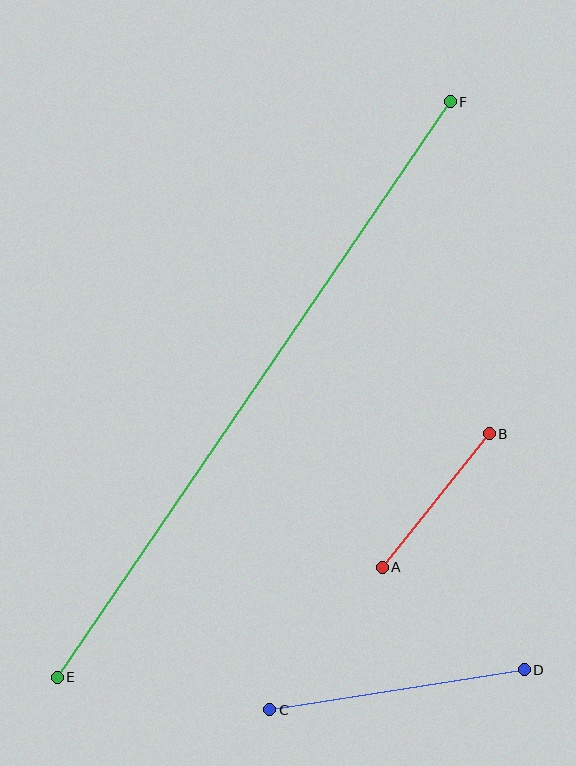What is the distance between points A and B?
The distance is approximately 171 pixels.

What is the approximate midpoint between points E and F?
The midpoint is at approximately (254, 389) pixels.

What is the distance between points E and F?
The distance is approximately 697 pixels.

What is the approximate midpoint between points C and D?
The midpoint is at approximately (397, 690) pixels.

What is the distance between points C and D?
The distance is approximately 258 pixels.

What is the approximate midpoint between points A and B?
The midpoint is at approximately (436, 500) pixels.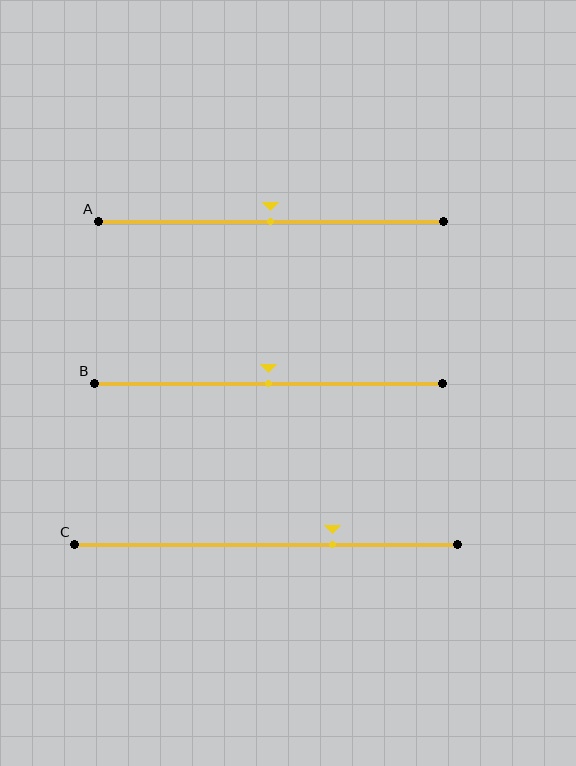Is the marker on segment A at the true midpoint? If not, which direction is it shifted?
Yes, the marker on segment A is at the true midpoint.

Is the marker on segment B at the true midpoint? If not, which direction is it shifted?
Yes, the marker on segment B is at the true midpoint.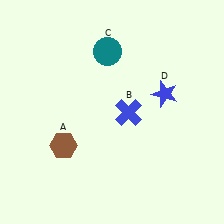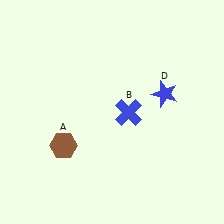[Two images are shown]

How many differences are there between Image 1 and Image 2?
There is 1 difference between the two images.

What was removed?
The teal circle (C) was removed in Image 2.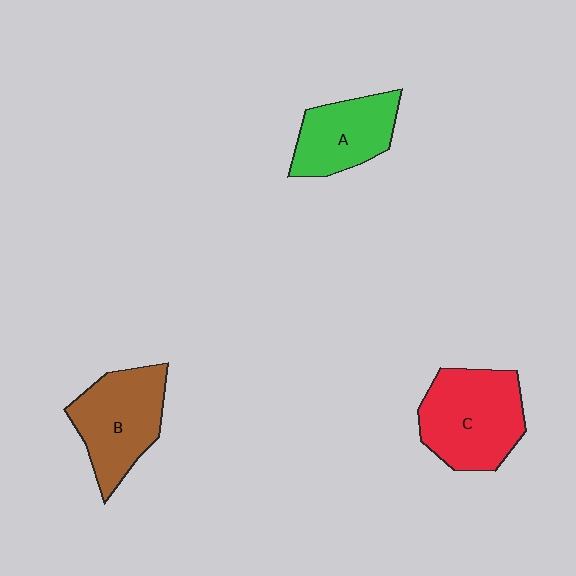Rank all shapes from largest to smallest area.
From largest to smallest: C (red), B (brown), A (green).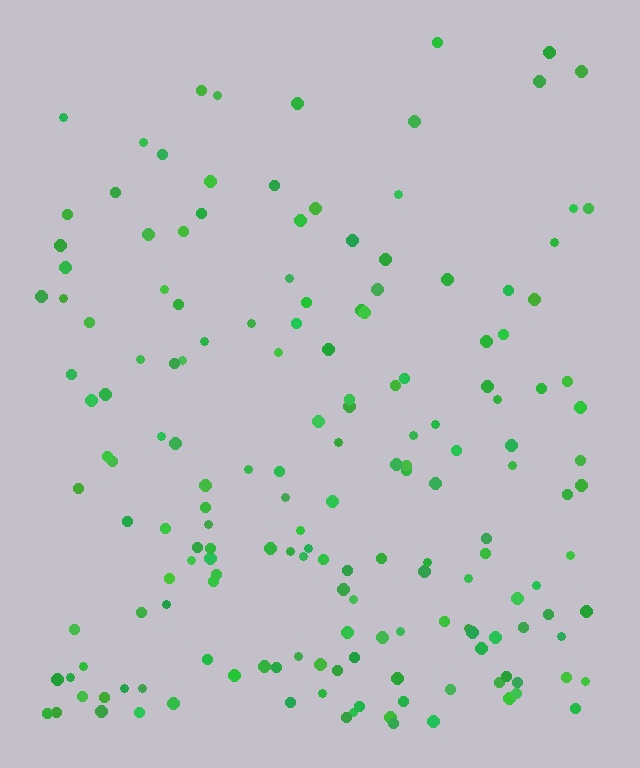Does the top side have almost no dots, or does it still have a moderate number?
Still a moderate number, just noticeably fewer than the bottom.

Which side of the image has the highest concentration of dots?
The bottom.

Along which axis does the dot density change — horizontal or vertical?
Vertical.